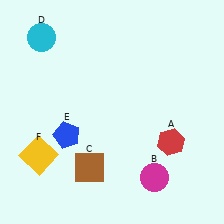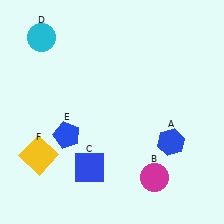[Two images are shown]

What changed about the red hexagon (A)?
In Image 1, A is red. In Image 2, it changed to blue.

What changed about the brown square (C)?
In Image 1, C is brown. In Image 2, it changed to blue.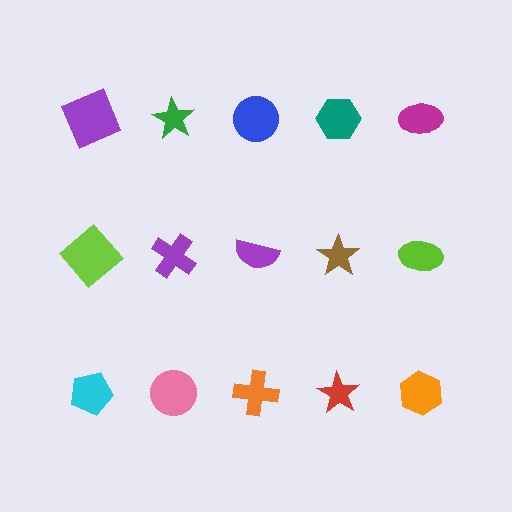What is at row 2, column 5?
A lime ellipse.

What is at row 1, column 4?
A teal hexagon.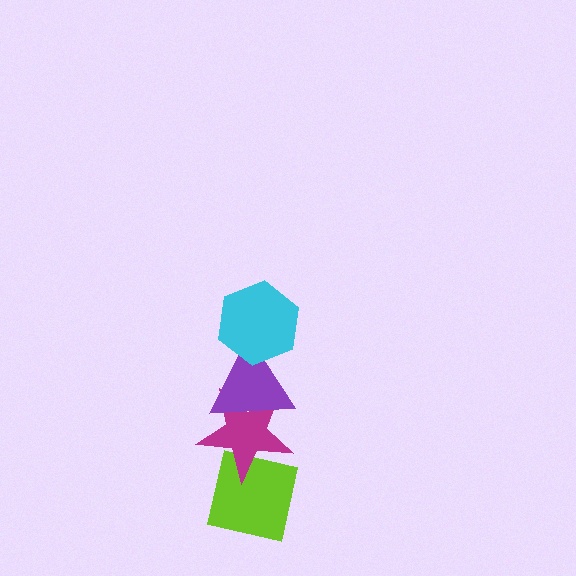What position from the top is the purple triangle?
The purple triangle is 2nd from the top.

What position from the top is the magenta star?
The magenta star is 3rd from the top.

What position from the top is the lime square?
The lime square is 4th from the top.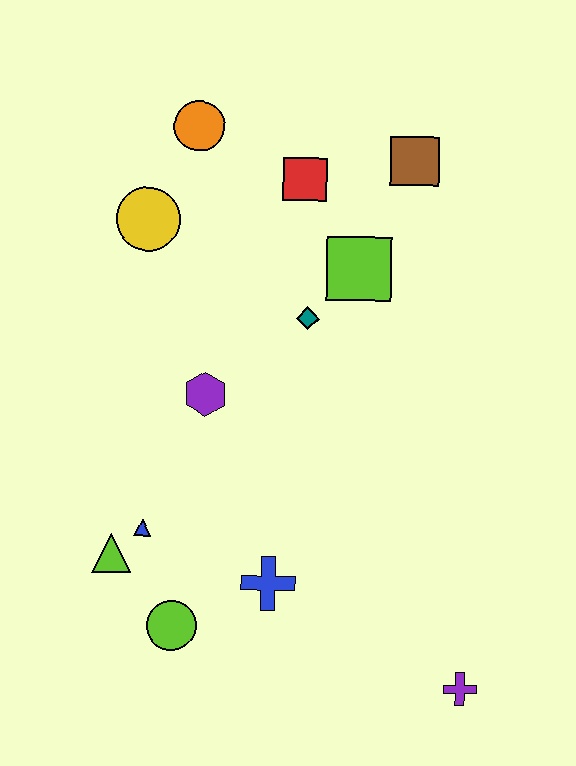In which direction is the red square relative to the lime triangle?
The red square is above the lime triangle.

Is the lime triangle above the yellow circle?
No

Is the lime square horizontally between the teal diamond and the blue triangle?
No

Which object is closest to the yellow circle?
The orange circle is closest to the yellow circle.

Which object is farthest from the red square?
The purple cross is farthest from the red square.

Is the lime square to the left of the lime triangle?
No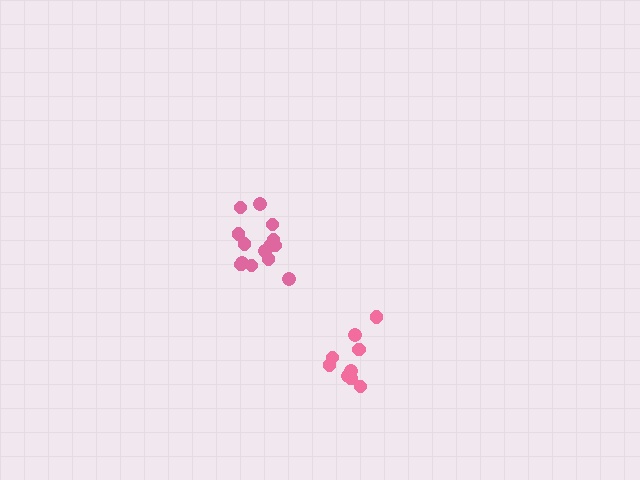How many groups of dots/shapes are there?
There are 2 groups.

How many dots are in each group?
Group 1: 14 dots, Group 2: 9 dots (23 total).